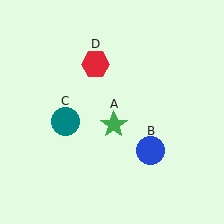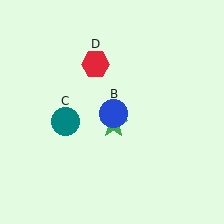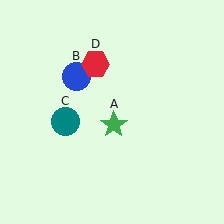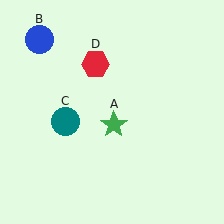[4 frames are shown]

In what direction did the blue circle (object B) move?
The blue circle (object B) moved up and to the left.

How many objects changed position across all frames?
1 object changed position: blue circle (object B).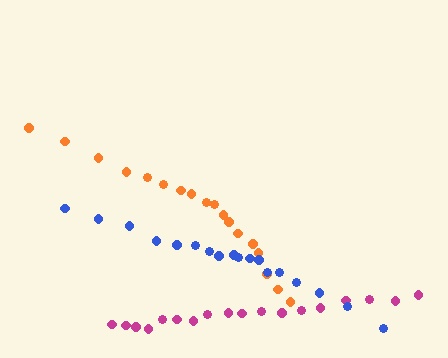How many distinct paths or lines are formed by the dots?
There are 3 distinct paths.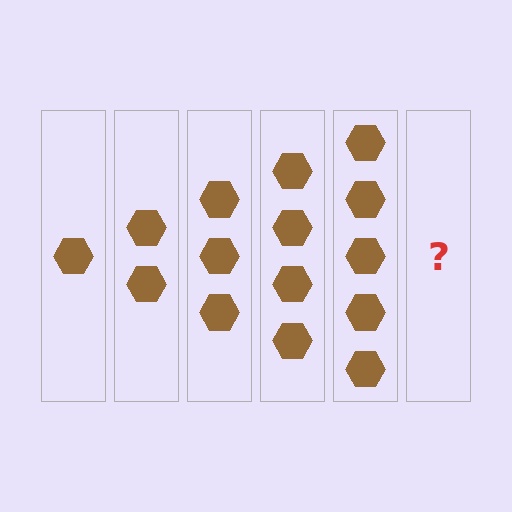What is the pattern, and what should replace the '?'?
The pattern is that each step adds one more hexagon. The '?' should be 6 hexagons.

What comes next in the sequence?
The next element should be 6 hexagons.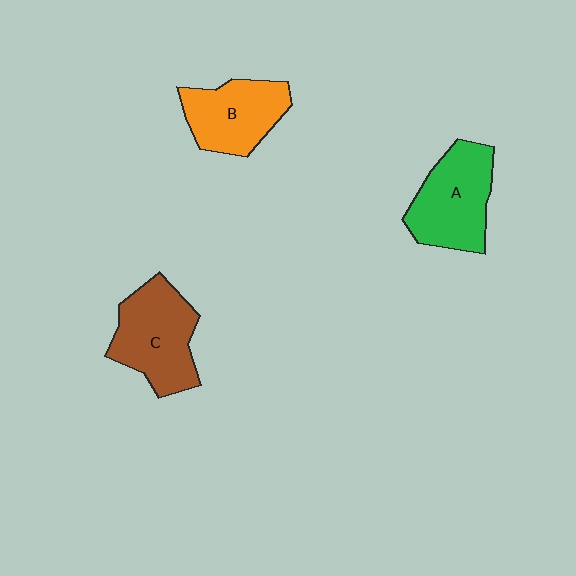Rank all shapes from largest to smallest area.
From largest to smallest: C (brown), A (green), B (orange).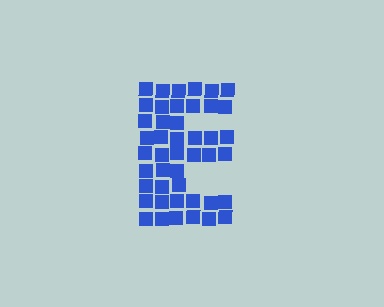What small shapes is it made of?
It is made of small squares.